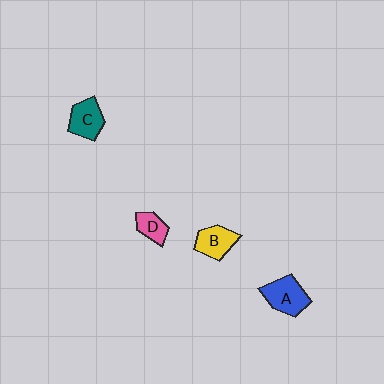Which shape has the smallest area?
Shape D (pink).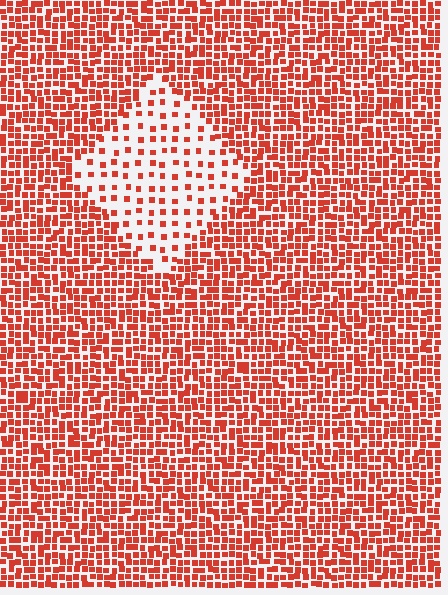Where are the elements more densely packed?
The elements are more densely packed outside the diamond boundary.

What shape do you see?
I see a diamond.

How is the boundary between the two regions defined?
The boundary is defined by a change in element density (approximately 2.7x ratio). All elements are the same color, size, and shape.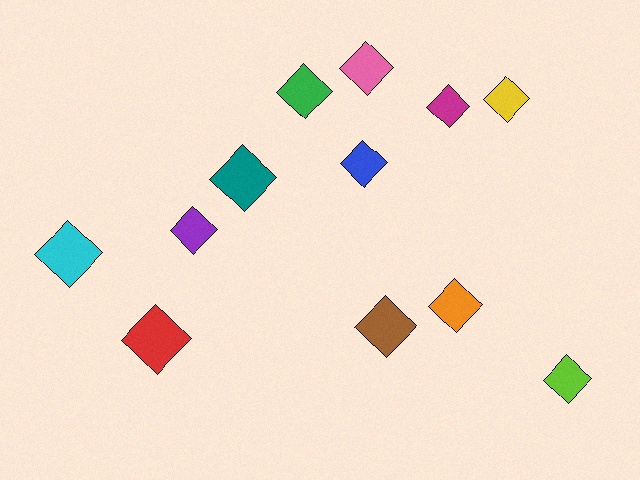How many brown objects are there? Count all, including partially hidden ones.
There is 1 brown object.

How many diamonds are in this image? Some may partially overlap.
There are 12 diamonds.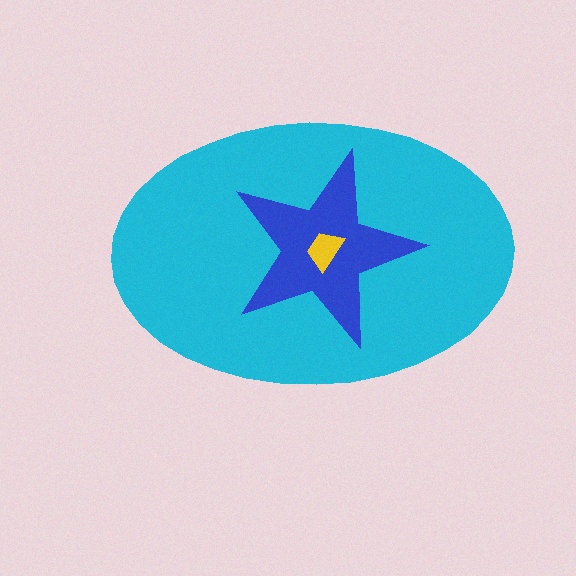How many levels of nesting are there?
3.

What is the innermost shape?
The yellow trapezoid.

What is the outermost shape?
The cyan ellipse.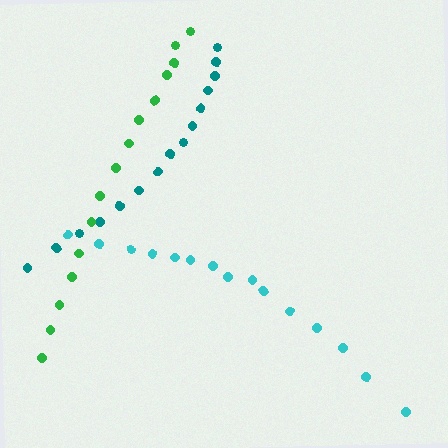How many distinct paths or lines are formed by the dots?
There are 3 distinct paths.